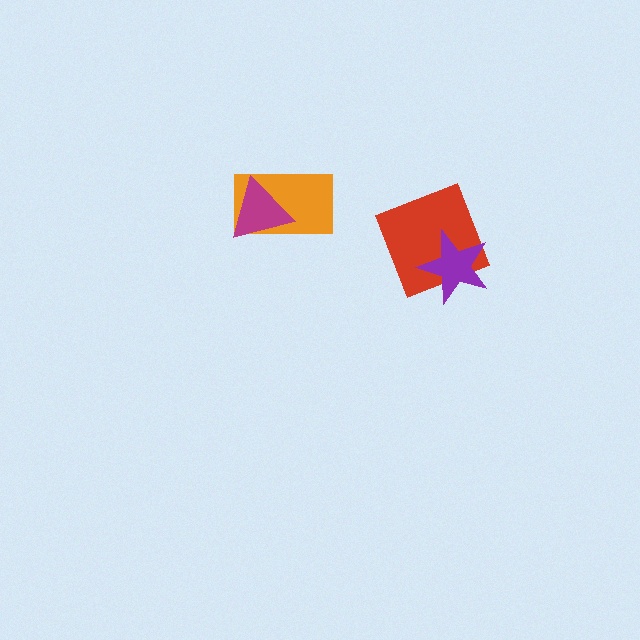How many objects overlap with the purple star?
1 object overlaps with the purple star.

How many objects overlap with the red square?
1 object overlaps with the red square.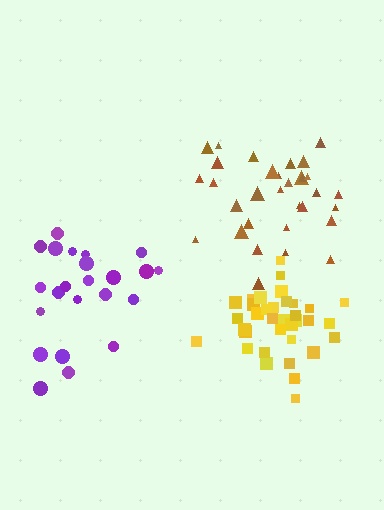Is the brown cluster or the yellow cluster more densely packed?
Yellow.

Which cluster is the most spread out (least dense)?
Purple.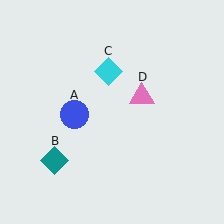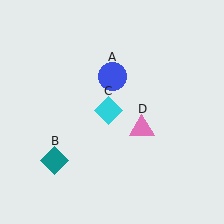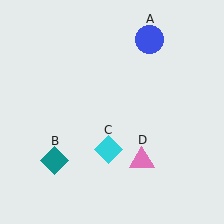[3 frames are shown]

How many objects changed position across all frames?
3 objects changed position: blue circle (object A), cyan diamond (object C), pink triangle (object D).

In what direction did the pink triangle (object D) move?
The pink triangle (object D) moved down.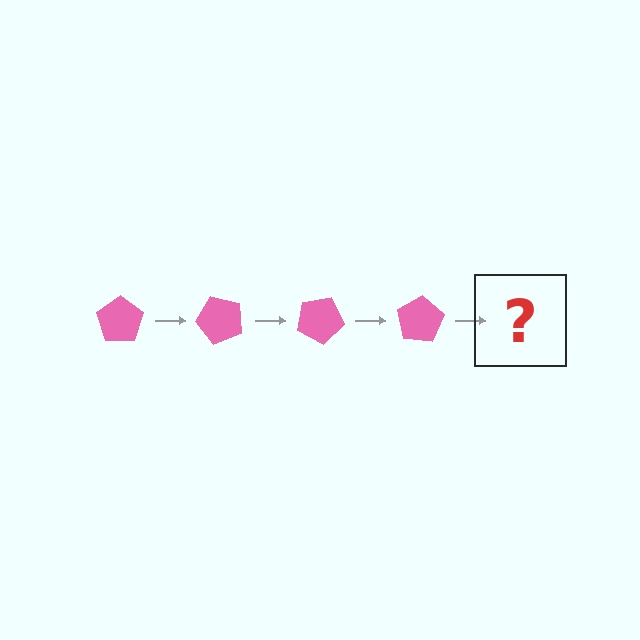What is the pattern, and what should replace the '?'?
The pattern is that the pentagon rotates 50 degrees each step. The '?' should be a pink pentagon rotated 200 degrees.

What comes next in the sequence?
The next element should be a pink pentagon rotated 200 degrees.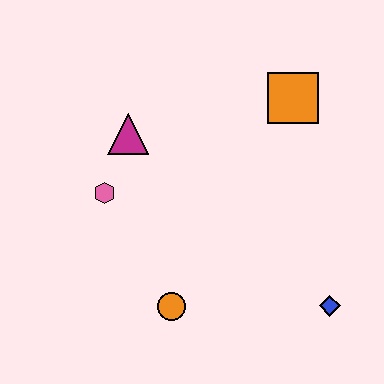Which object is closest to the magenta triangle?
The pink hexagon is closest to the magenta triangle.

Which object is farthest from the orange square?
The orange circle is farthest from the orange square.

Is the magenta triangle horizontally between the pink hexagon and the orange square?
Yes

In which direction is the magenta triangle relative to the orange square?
The magenta triangle is to the left of the orange square.